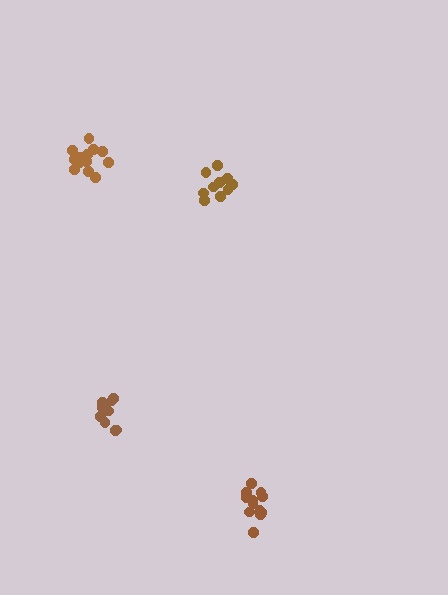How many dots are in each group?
Group 1: 10 dots, Group 2: 10 dots, Group 3: 14 dots, Group 4: 13 dots (47 total).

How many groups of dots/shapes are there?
There are 4 groups.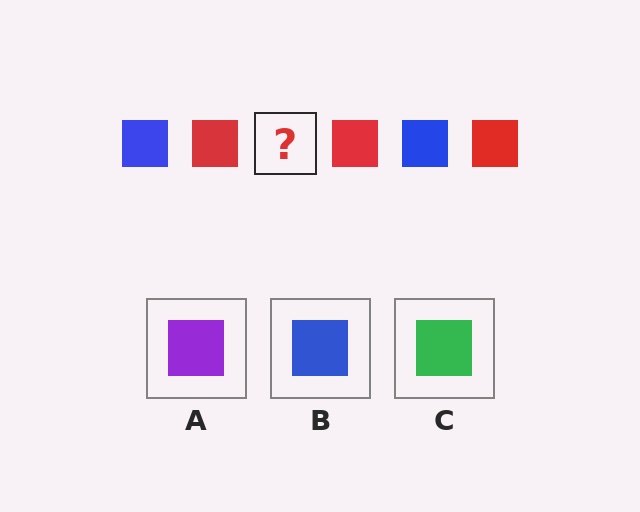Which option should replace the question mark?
Option B.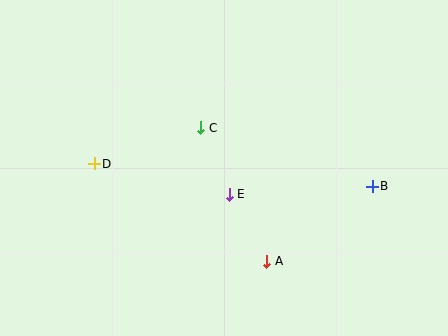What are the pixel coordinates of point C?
Point C is at (201, 128).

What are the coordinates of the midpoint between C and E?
The midpoint between C and E is at (215, 161).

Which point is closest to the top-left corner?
Point D is closest to the top-left corner.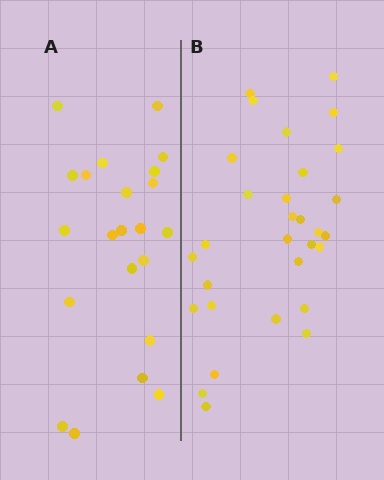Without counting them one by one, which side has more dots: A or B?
Region B (the right region) has more dots.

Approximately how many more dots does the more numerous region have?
Region B has roughly 8 or so more dots than region A.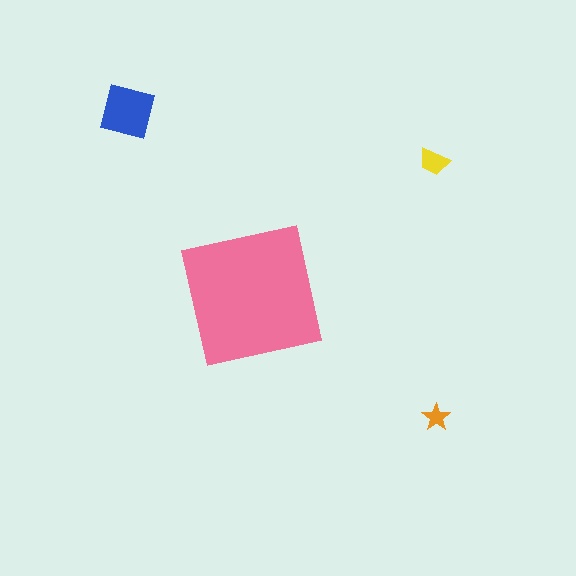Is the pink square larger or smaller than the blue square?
Larger.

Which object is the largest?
The pink square.